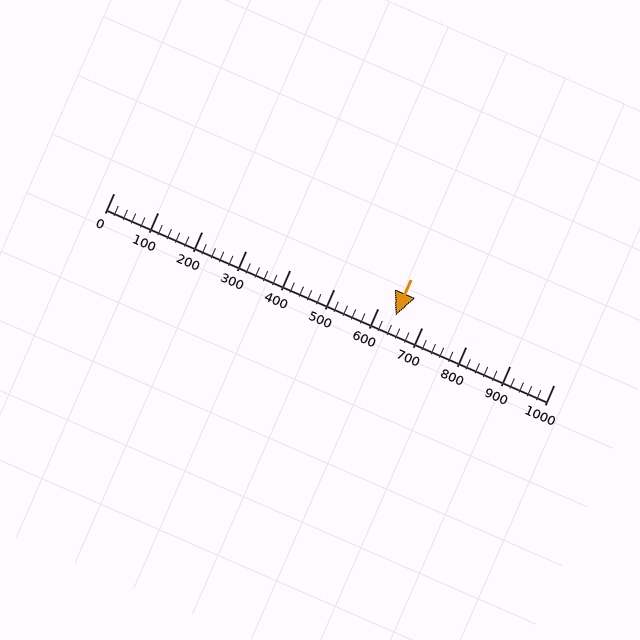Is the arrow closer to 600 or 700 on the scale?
The arrow is closer to 600.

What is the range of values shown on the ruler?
The ruler shows values from 0 to 1000.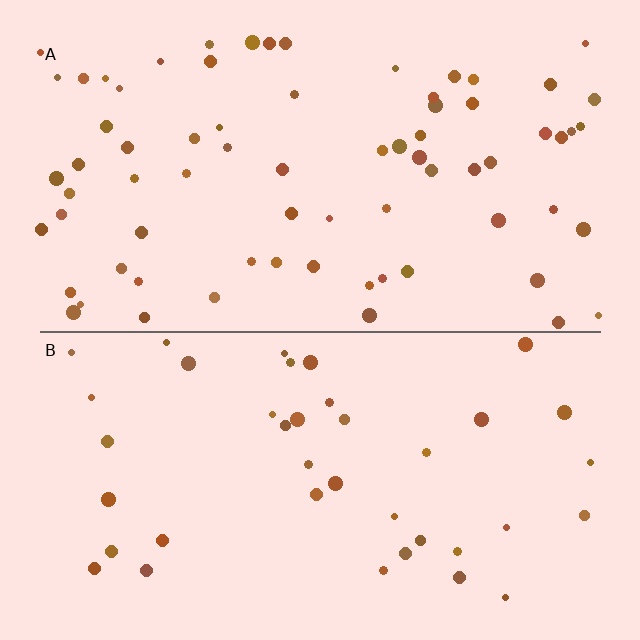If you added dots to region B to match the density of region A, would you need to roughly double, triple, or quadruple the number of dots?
Approximately double.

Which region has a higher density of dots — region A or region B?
A (the top).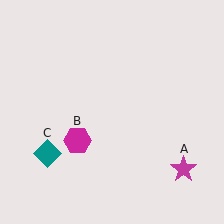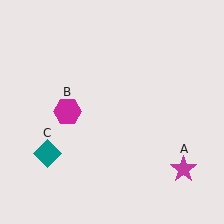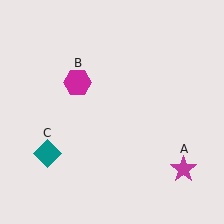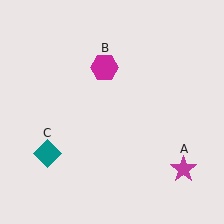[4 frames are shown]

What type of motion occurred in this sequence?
The magenta hexagon (object B) rotated clockwise around the center of the scene.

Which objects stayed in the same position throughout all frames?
Magenta star (object A) and teal diamond (object C) remained stationary.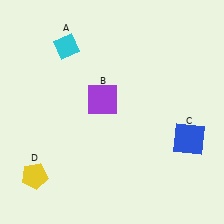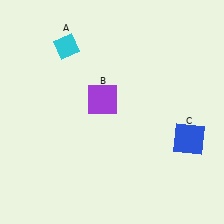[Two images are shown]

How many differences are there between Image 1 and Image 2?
There is 1 difference between the two images.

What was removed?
The yellow pentagon (D) was removed in Image 2.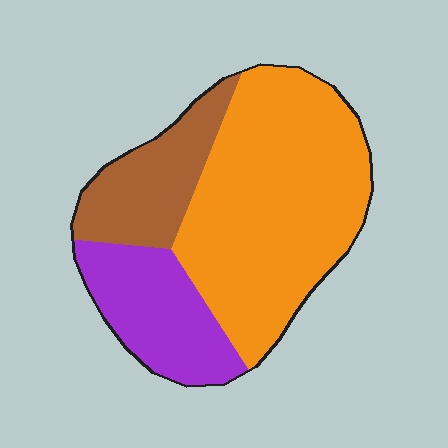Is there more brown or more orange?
Orange.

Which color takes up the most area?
Orange, at roughly 60%.